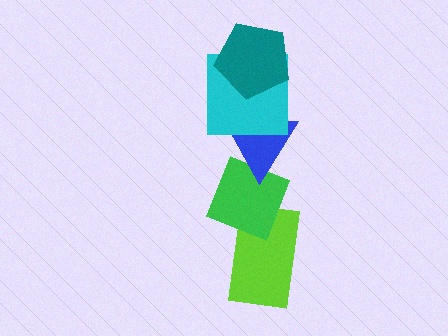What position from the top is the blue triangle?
The blue triangle is 3rd from the top.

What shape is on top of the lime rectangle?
The green diamond is on top of the lime rectangle.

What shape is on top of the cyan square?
The teal pentagon is on top of the cyan square.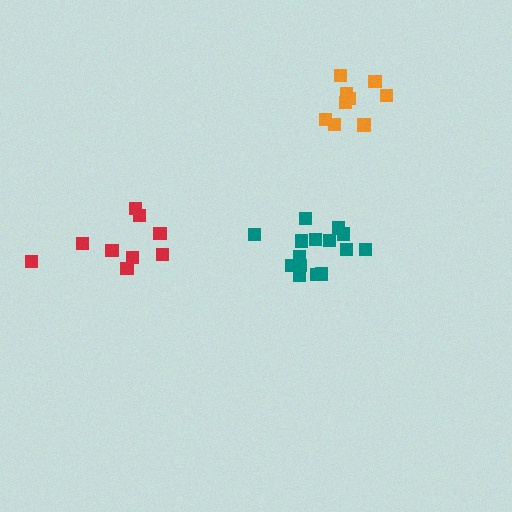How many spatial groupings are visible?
There are 3 spatial groupings.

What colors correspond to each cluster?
The clusters are colored: orange, teal, red.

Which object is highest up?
The orange cluster is topmost.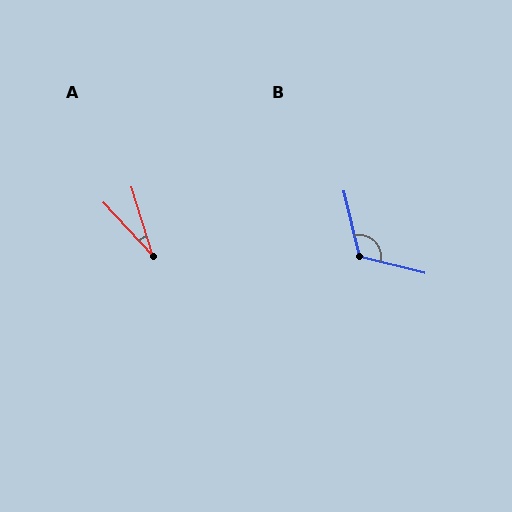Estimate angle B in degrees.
Approximately 118 degrees.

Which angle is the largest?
B, at approximately 118 degrees.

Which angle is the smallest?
A, at approximately 26 degrees.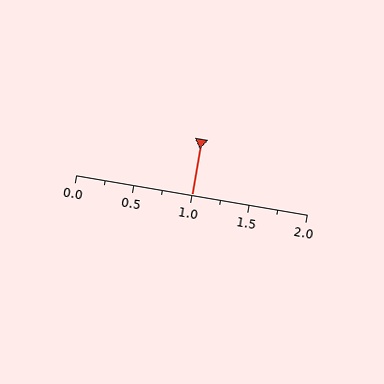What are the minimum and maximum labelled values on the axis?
The axis runs from 0.0 to 2.0.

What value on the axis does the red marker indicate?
The marker indicates approximately 1.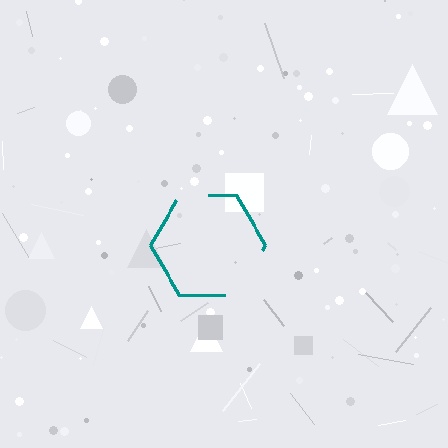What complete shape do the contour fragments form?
The contour fragments form a hexagon.